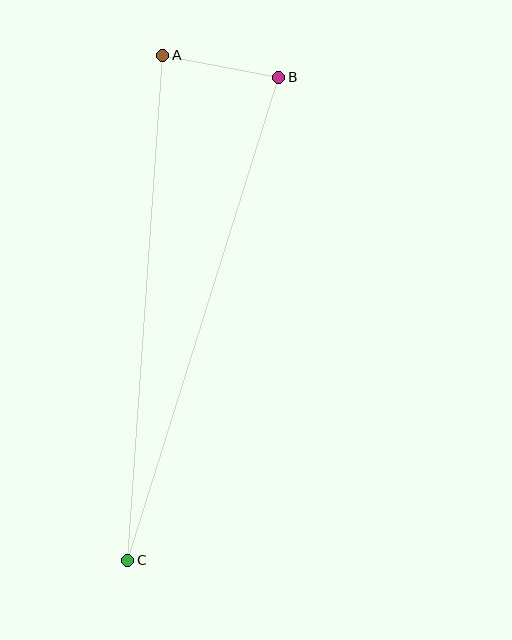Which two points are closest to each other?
Points A and B are closest to each other.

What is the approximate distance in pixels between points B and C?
The distance between B and C is approximately 506 pixels.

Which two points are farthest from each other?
Points A and C are farthest from each other.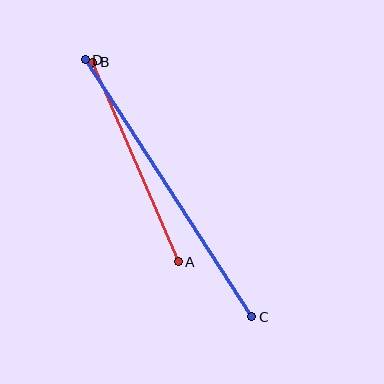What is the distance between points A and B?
The distance is approximately 217 pixels.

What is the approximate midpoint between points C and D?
The midpoint is at approximately (168, 188) pixels.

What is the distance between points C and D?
The distance is approximately 306 pixels.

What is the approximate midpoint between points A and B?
The midpoint is at approximately (135, 162) pixels.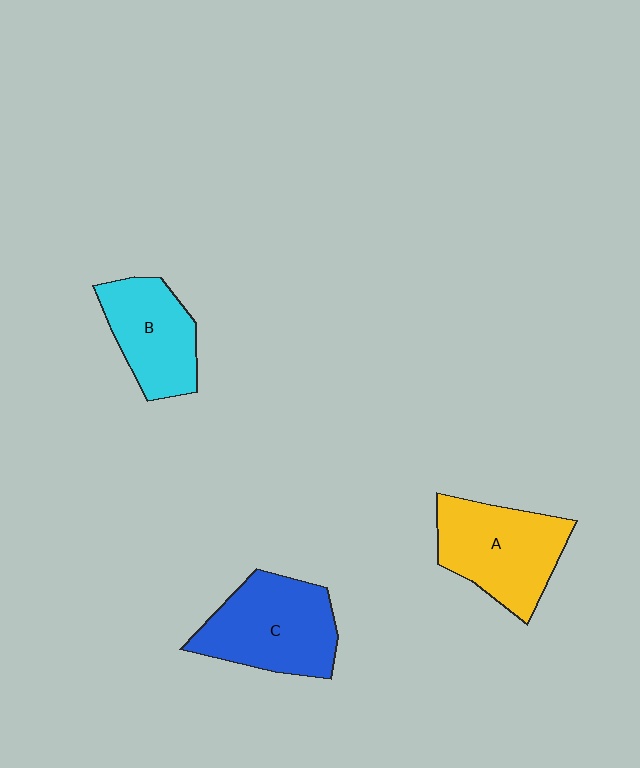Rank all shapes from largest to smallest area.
From largest to smallest: C (blue), A (yellow), B (cyan).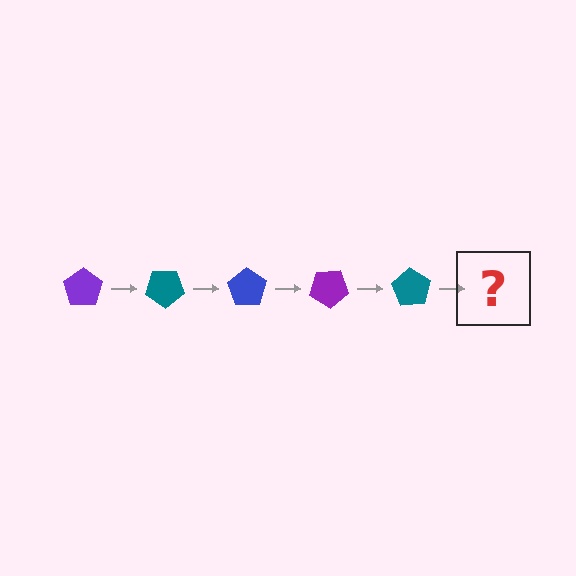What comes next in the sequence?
The next element should be a blue pentagon, rotated 175 degrees from the start.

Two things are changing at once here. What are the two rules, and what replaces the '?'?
The two rules are that it rotates 35 degrees each step and the color cycles through purple, teal, and blue. The '?' should be a blue pentagon, rotated 175 degrees from the start.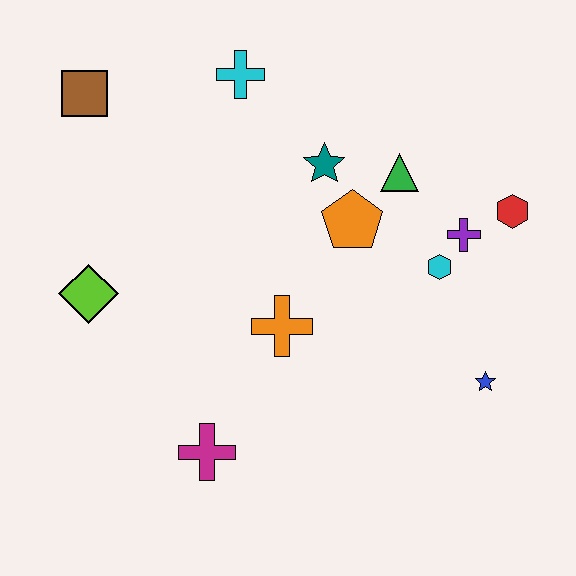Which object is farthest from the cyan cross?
The blue star is farthest from the cyan cross.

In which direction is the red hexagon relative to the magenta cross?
The red hexagon is to the right of the magenta cross.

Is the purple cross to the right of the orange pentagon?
Yes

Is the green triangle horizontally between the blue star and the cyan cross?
Yes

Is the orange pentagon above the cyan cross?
No